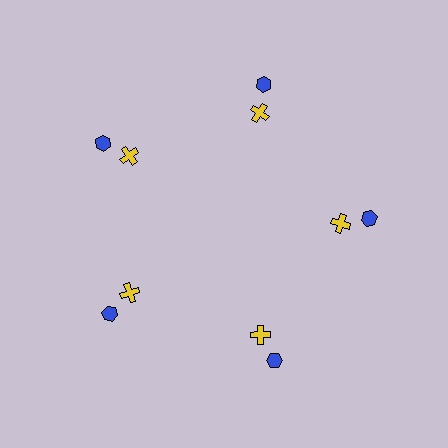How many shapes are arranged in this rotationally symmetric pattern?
There are 10 shapes, arranged in 5 groups of 2.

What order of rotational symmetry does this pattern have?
This pattern has 5-fold rotational symmetry.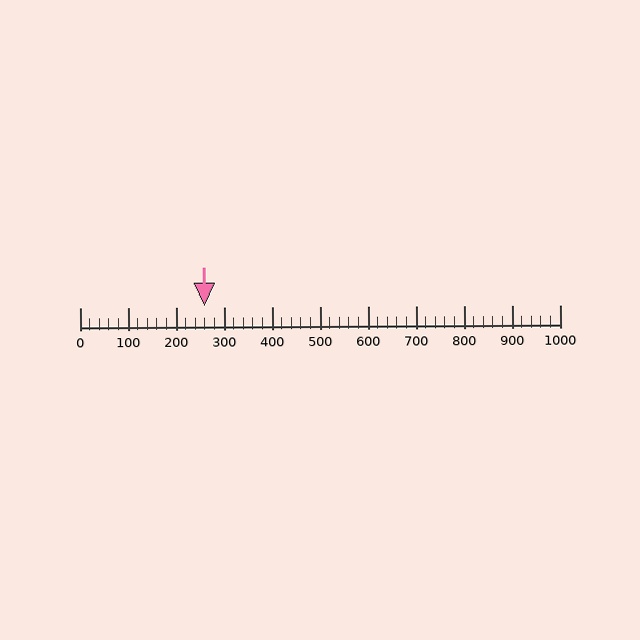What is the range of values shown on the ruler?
The ruler shows values from 0 to 1000.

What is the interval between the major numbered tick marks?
The major tick marks are spaced 100 units apart.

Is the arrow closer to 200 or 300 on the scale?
The arrow is closer to 300.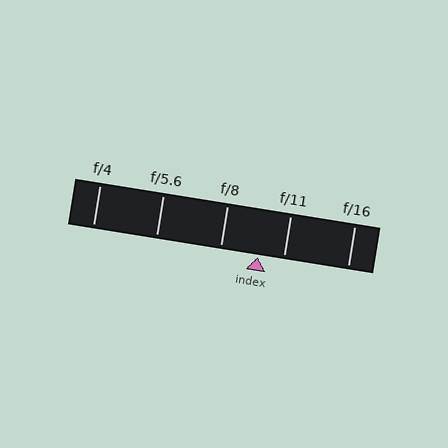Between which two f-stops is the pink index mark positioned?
The index mark is between f/8 and f/11.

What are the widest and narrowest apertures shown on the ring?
The widest aperture shown is f/4 and the narrowest is f/16.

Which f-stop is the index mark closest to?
The index mark is closest to f/11.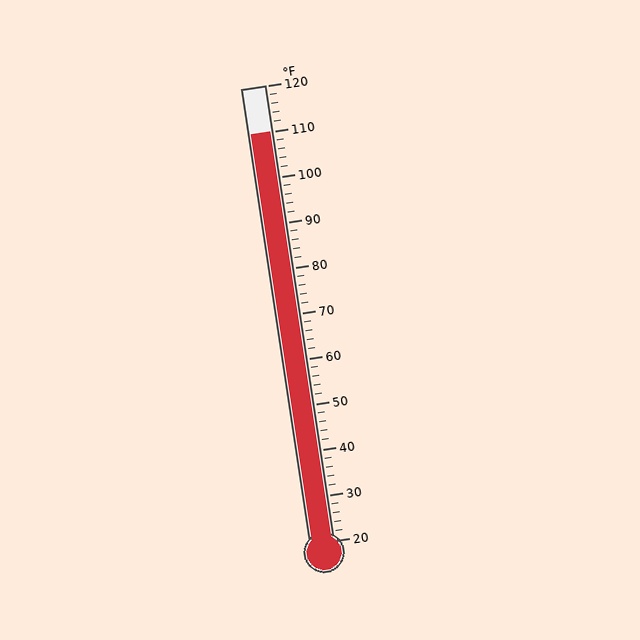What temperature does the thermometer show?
The thermometer shows approximately 110°F.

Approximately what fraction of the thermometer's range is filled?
The thermometer is filled to approximately 90% of its range.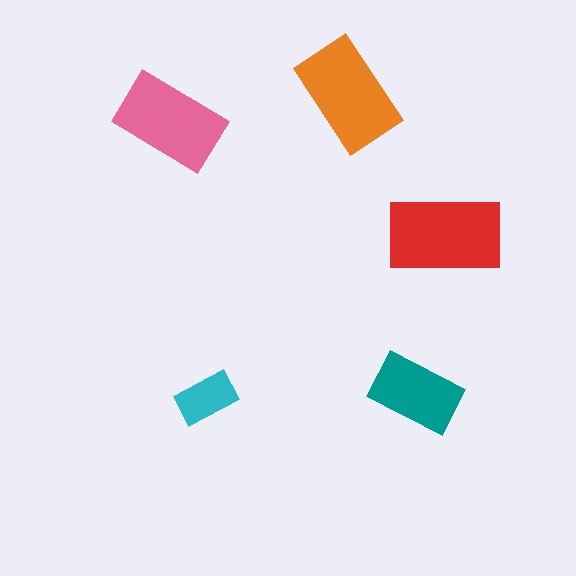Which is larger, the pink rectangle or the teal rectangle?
The pink one.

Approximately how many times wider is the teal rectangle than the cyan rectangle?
About 1.5 times wider.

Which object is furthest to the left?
The pink rectangle is leftmost.